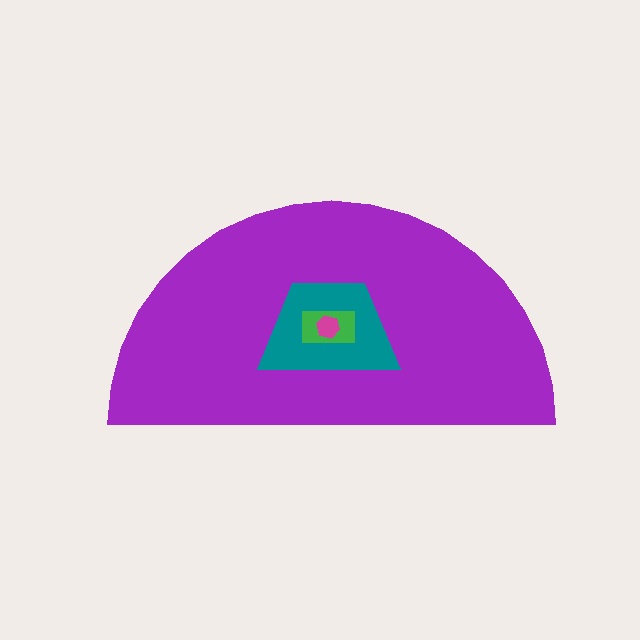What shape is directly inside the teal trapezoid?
The green rectangle.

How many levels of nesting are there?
4.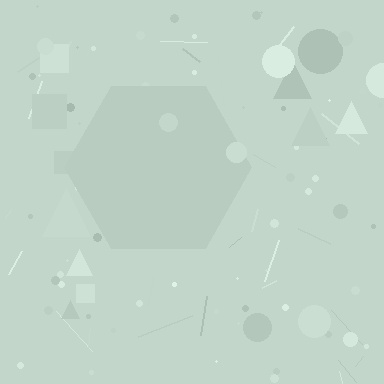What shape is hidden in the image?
A hexagon is hidden in the image.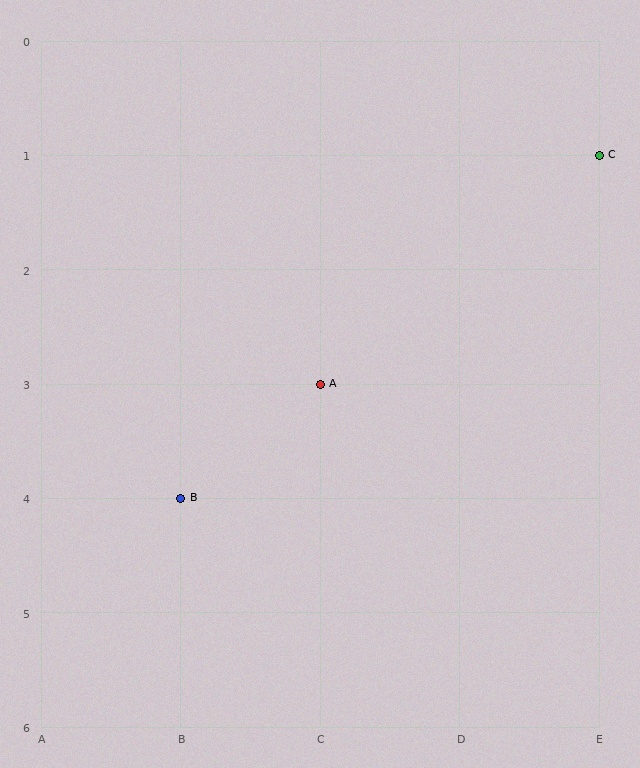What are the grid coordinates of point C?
Point C is at grid coordinates (E, 1).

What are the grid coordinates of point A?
Point A is at grid coordinates (C, 3).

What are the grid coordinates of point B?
Point B is at grid coordinates (B, 4).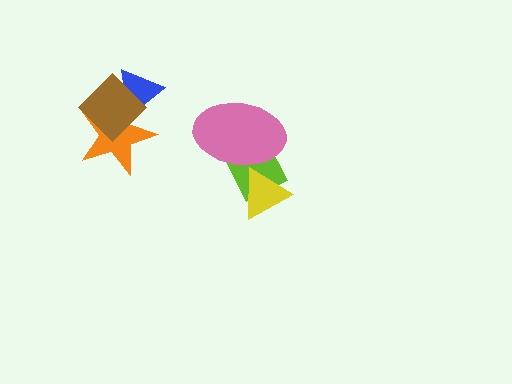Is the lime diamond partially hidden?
Yes, it is partially covered by another shape.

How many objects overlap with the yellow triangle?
2 objects overlap with the yellow triangle.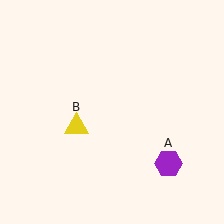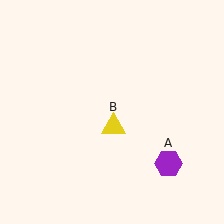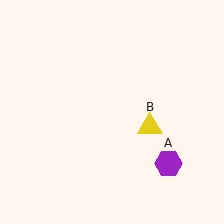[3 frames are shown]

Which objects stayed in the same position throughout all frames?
Purple hexagon (object A) remained stationary.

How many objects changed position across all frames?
1 object changed position: yellow triangle (object B).